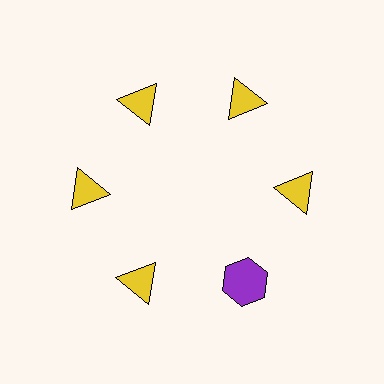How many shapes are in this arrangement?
There are 6 shapes arranged in a ring pattern.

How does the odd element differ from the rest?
It differs in both color (purple instead of yellow) and shape (hexagon instead of triangle).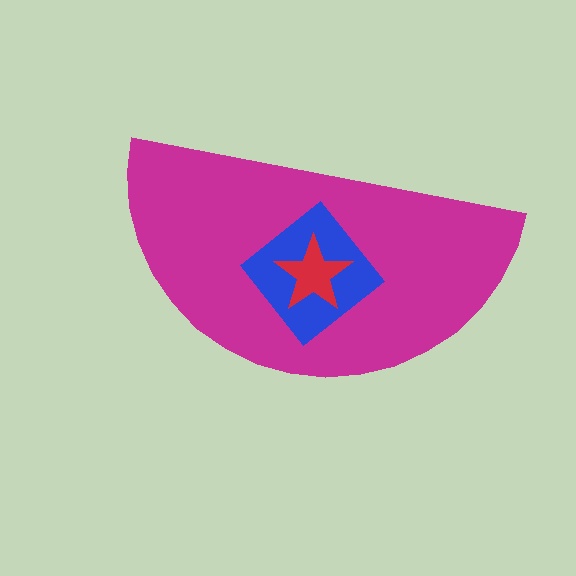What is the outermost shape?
The magenta semicircle.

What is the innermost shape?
The red star.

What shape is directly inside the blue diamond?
The red star.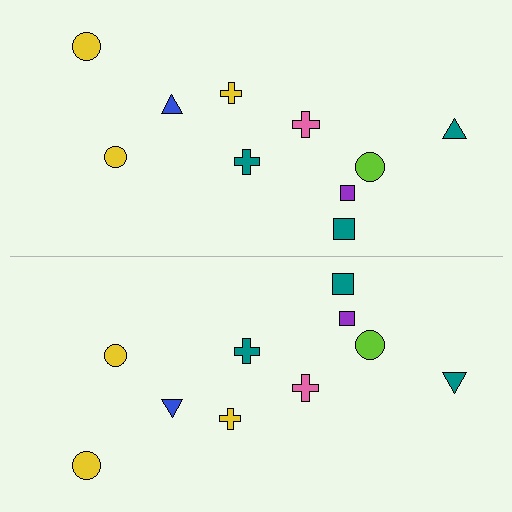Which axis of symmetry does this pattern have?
The pattern has a horizontal axis of symmetry running through the center of the image.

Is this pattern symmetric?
Yes, this pattern has bilateral (reflection) symmetry.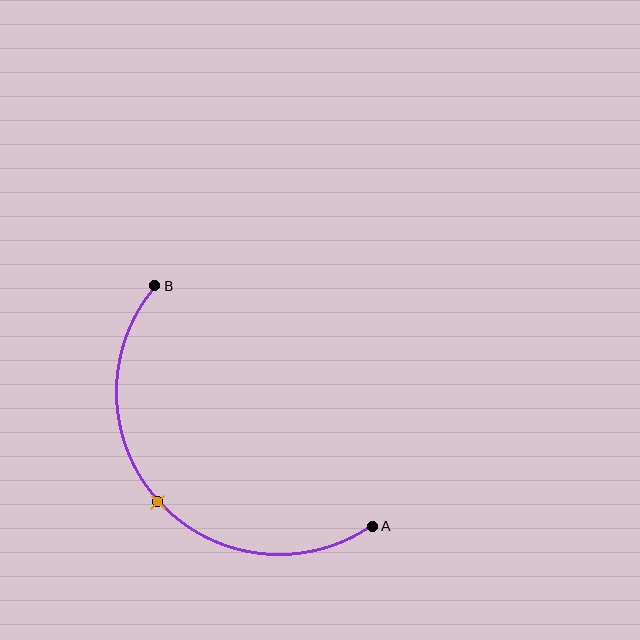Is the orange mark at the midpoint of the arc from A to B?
Yes. The orange mark lies on the arc at equal arc-length from both A and B — it is the arc midpoint.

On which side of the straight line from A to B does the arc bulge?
The arc bulges below and to the left of the straight line connecting A and B.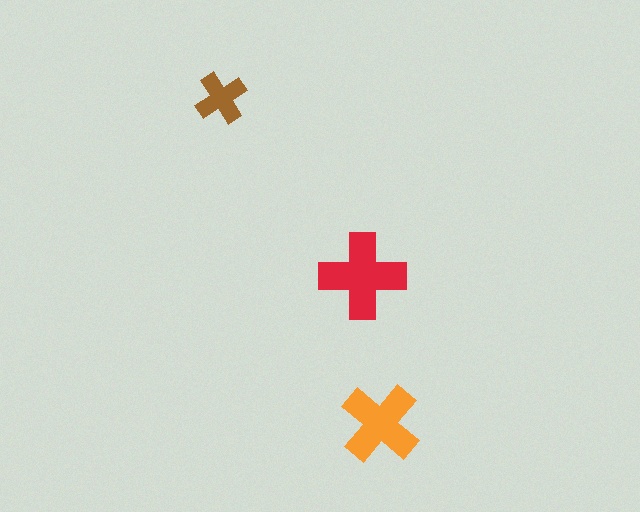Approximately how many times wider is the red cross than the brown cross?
About 1.5 times wider.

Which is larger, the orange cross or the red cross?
The red one.